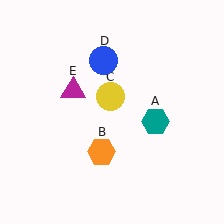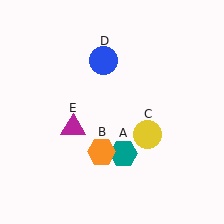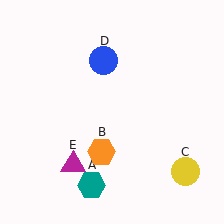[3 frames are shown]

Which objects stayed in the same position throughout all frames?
Orange hexagon (object B) and blue circle (object D) remained stationary.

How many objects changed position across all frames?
3 objects changed position: teal hexagon (object A), yellow circle (object C), magenta triangle (object E).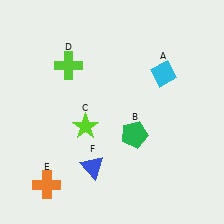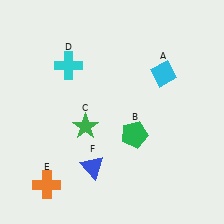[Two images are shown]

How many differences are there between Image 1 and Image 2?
There are 2 differences between the two images.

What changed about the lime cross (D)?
In Image 1, D is lime. In Image 2, it changed to cyan.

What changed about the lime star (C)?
In Image 1, C is lime. In Image 2, it changed to green.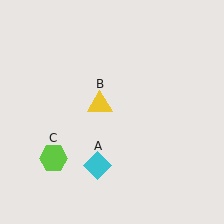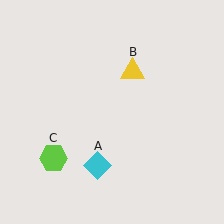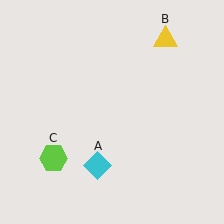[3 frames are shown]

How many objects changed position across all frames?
1 object changed position: yellow triangle (object B).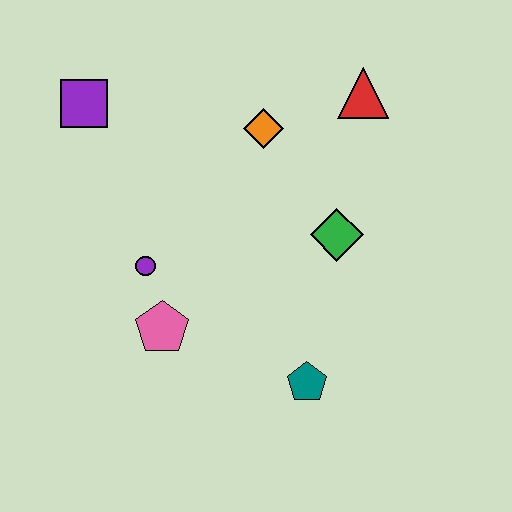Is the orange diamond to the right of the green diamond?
No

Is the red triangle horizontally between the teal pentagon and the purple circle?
No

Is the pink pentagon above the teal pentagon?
Yes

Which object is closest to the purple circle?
The pink pentagon is closest to the purple circle.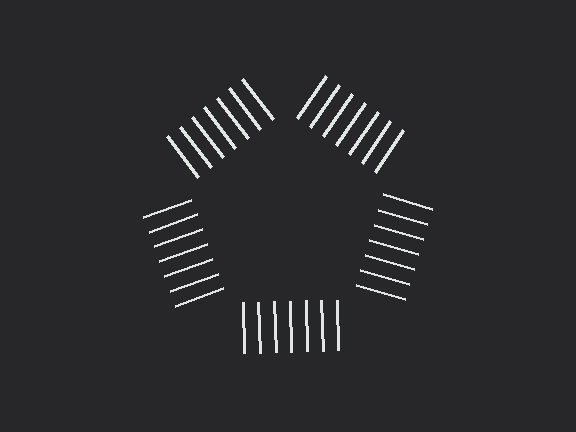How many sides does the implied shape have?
5 sides — the line-ends trace a pentagon.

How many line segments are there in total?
35 — 7 along each of the 5 edges.